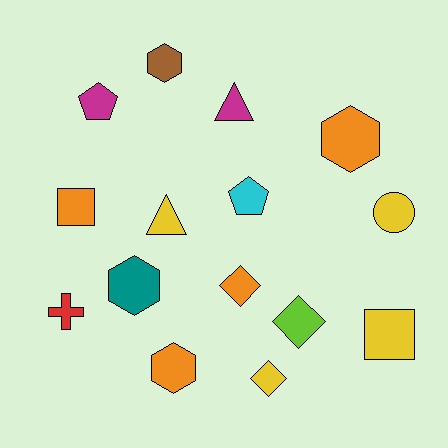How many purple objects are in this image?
There are no purple objects.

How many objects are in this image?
There are 15 objects.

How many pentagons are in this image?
There are 2 pentagons.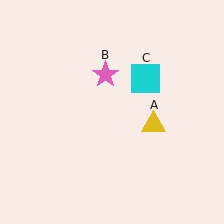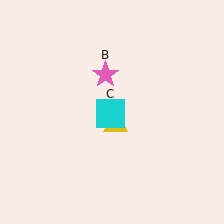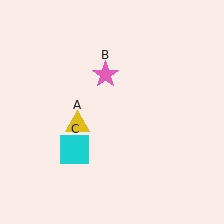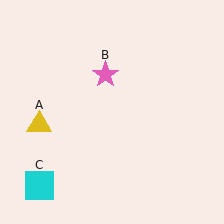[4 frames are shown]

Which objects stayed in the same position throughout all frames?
Pink star (object B) remained stationary.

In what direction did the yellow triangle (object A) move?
The yellow triangle (object A) moved left.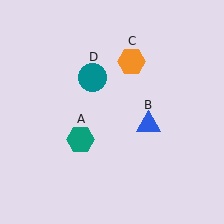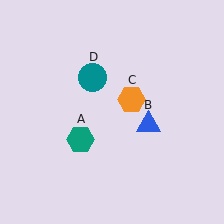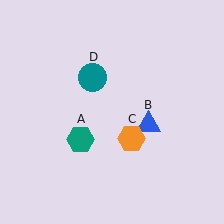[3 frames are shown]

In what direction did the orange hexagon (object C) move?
The orange hexagon (object C) moved down.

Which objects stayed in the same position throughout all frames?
Teal hexagon (object A) and blue triangle (object B) and teal circle (object D) remained stationary.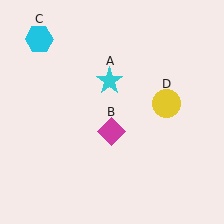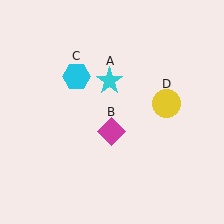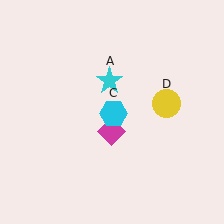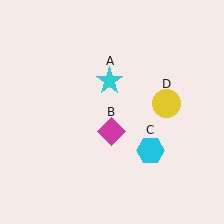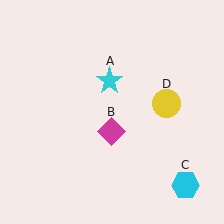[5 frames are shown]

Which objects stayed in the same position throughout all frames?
Cyan star (object A) and magenta diamond (object B) and yellow circle (object D) remained stationary.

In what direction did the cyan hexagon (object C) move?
The cyan hexagon (object C) moved down and to the right.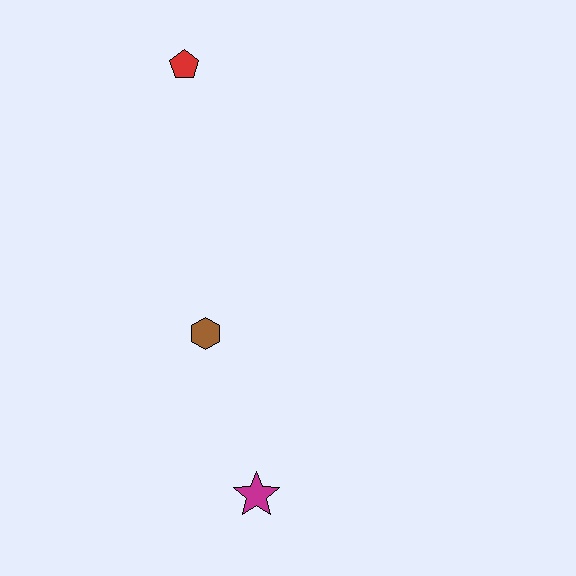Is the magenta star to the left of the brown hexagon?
No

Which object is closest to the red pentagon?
The brown hexagon is closest to the red pentagon.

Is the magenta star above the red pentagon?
No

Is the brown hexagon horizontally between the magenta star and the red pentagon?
Yes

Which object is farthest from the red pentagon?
The magenta star is farthest from the red pentagon.